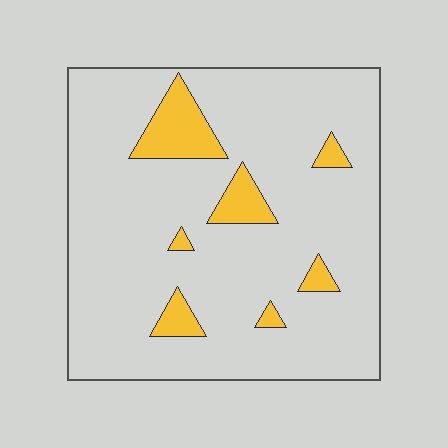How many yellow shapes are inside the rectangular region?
7.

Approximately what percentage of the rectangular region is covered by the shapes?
Approximately 10%.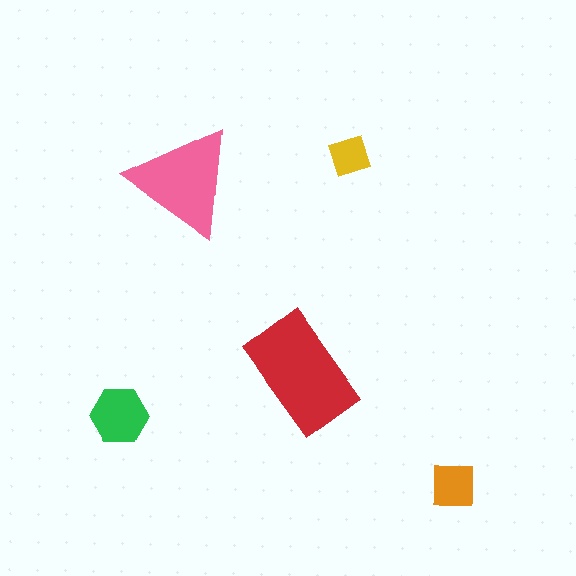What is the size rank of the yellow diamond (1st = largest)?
5th.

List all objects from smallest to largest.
The yellow diamond, the orange square, the green hexagon, the pink triangle, the red rectangle.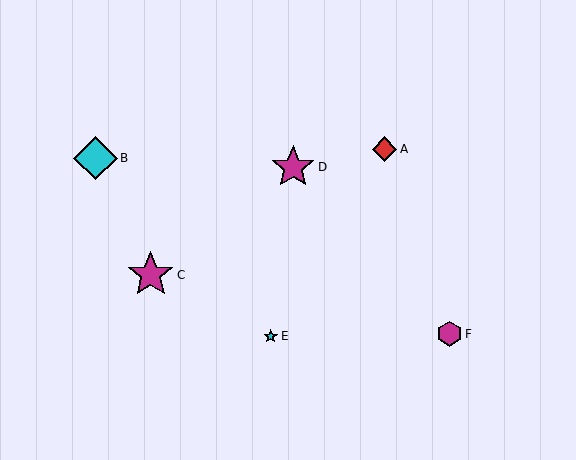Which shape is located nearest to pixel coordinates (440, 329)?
The magenta hexagon (labeled F) at (450, 334) is nearest to that location.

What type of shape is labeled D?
Shape D is a magenta star.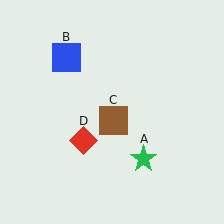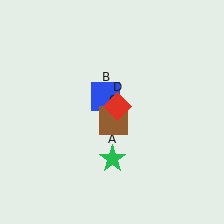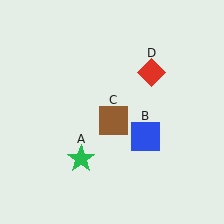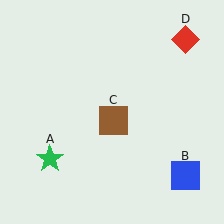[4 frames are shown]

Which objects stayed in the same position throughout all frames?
Brown square (object C) remained stationary.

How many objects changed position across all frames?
3 objects changed position: green star (object A), blue square (object B), red diamond (object D).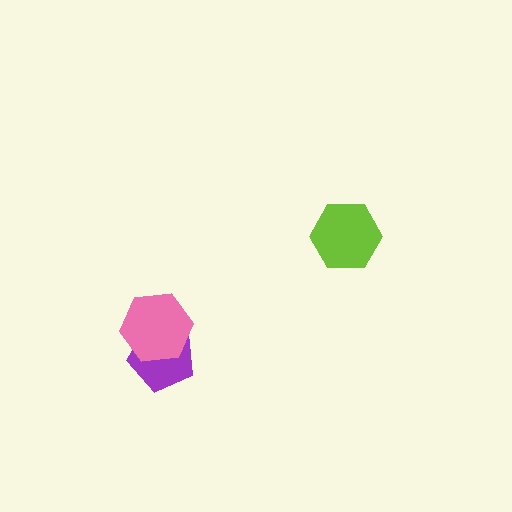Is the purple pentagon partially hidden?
Yes, it is partially covered by another shape.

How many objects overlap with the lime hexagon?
0 objects overlap with the lime hexagon.